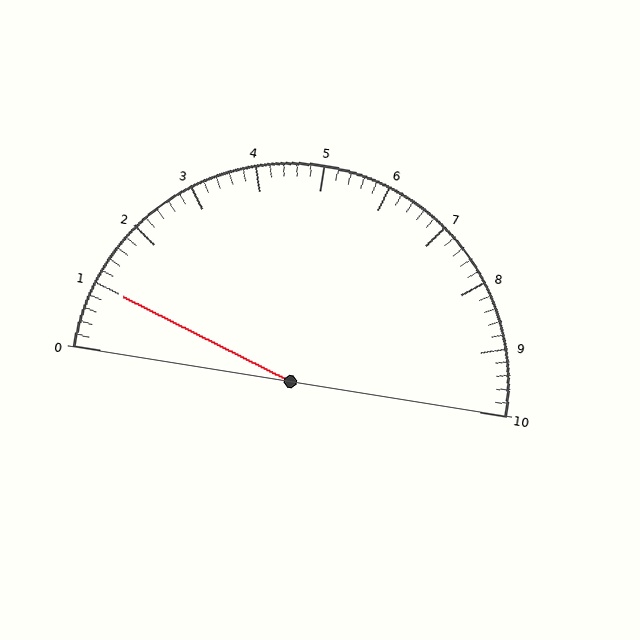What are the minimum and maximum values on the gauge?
The gauge ranges from 0 to 10.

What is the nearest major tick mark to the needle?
The nearest major tick mark is 1.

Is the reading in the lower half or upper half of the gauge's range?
The reading is in the lower half of the range (0 to 10).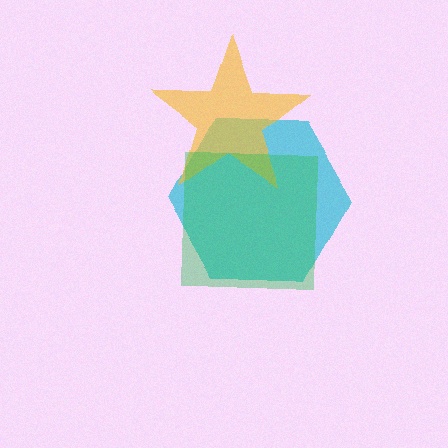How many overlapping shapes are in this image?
There are 3 overlapping shapes in the image.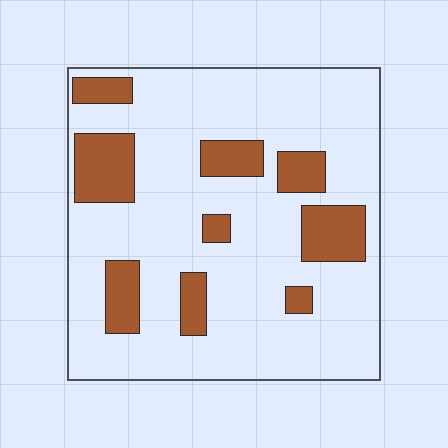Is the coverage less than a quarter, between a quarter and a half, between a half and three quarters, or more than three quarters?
Less than a quarter.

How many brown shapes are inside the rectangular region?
9.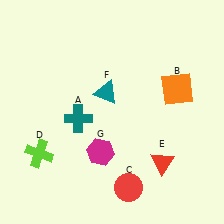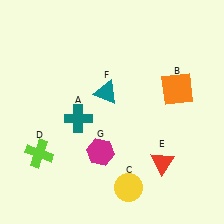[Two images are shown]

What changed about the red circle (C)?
In Image 1, C is red. In Image 2, it changed to yellow.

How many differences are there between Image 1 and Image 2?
There is 1 difference between the two images.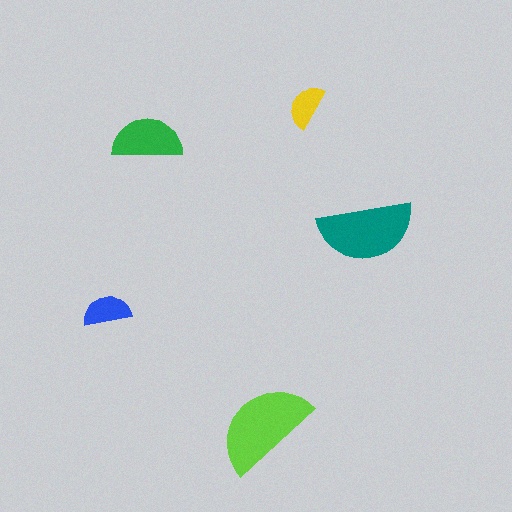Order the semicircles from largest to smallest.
the lime one, the teal one, the green one, the blue one, the yellow one.